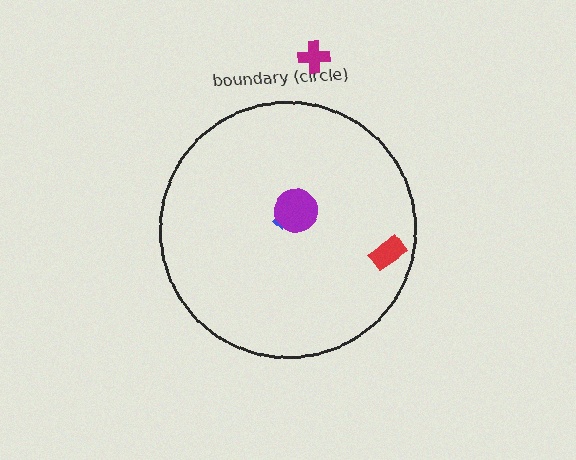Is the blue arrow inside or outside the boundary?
Inside.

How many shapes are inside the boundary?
3 inside, 1 outside.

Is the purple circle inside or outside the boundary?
Inside.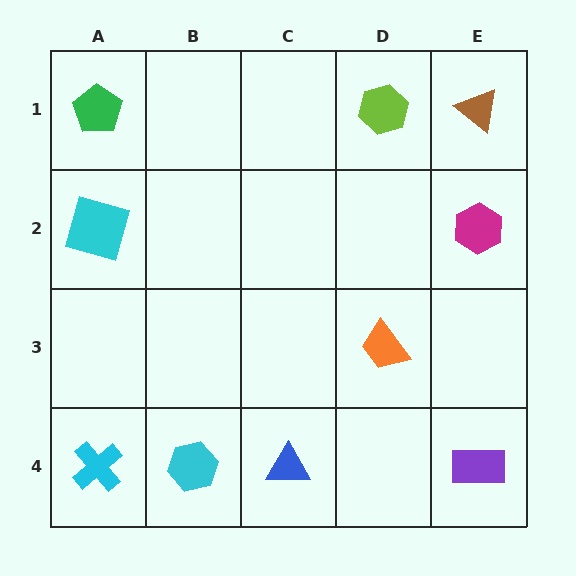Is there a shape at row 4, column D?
No, that cell is empty.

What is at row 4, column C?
A blue triangle.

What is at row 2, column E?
A magenta hexagon.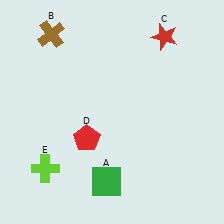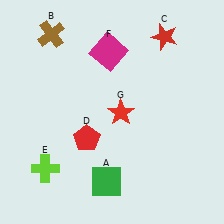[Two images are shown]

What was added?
A magenta square (F), a red star (G) were added in Image 2.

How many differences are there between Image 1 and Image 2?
There are 2 differences between the two images.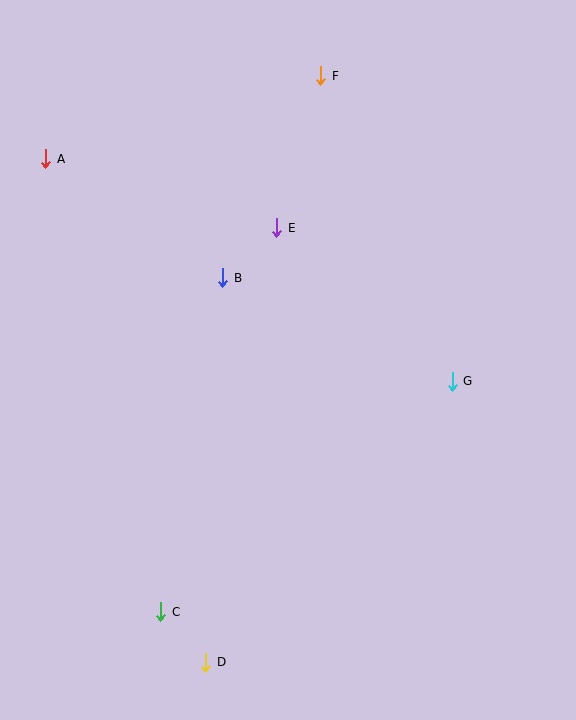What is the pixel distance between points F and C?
The distance between F and C is 559 pixels.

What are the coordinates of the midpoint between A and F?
The midpoint between A and F is at (183, 117).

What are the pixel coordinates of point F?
Point F is at (321, 76).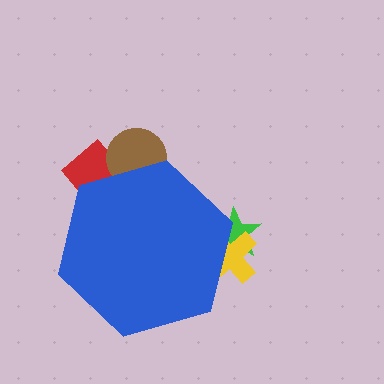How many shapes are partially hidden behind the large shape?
4 shapes are partially hidden.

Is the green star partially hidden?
Yes, the green star is partially hidden behind the blue hexagon.